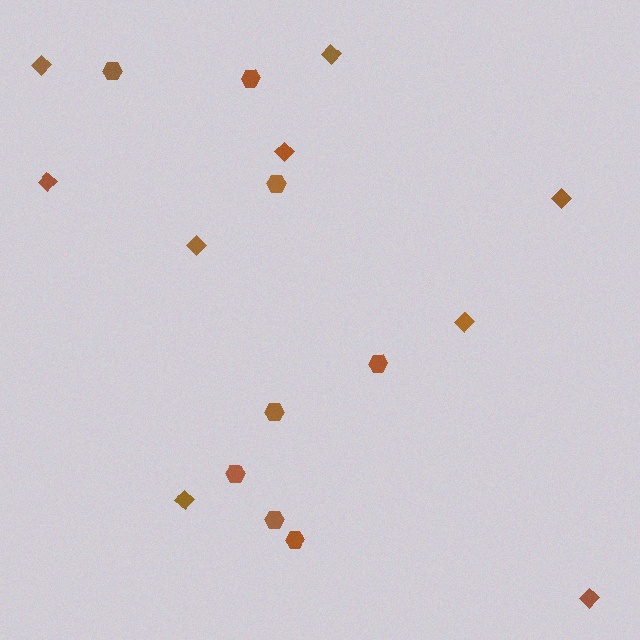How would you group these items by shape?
There are 2 groups: one group of diamonds (9) and one group of hexagons (8).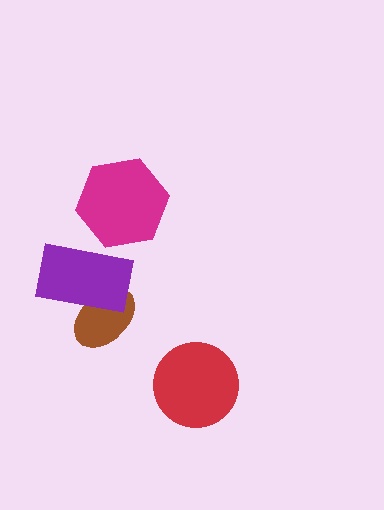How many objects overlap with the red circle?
0 objects overlap with the red circle.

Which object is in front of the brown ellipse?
The purple rectangle is in front of the brown ellipse.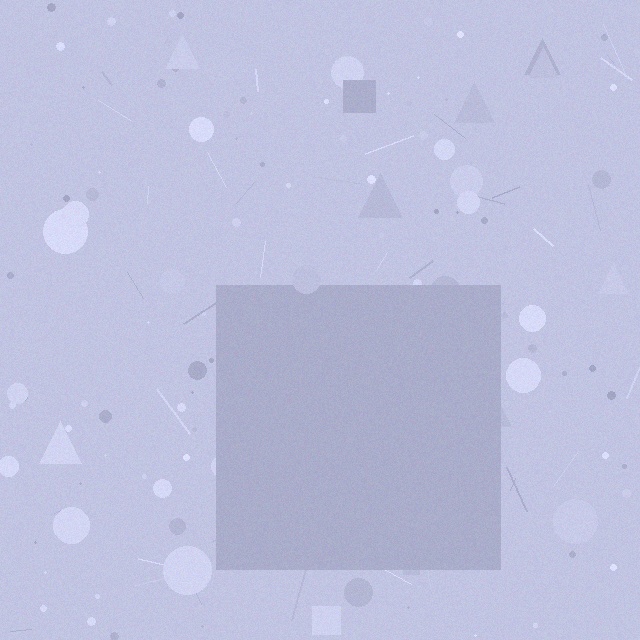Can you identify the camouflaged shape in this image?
The camouflaged shape is a square.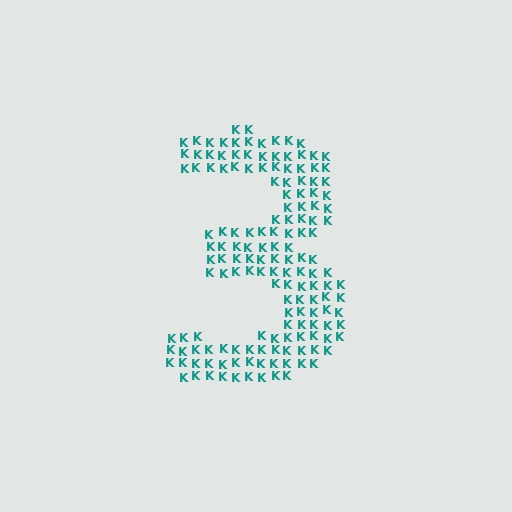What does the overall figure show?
The overall figure shows the digit 3.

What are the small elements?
The small elements are letter K's.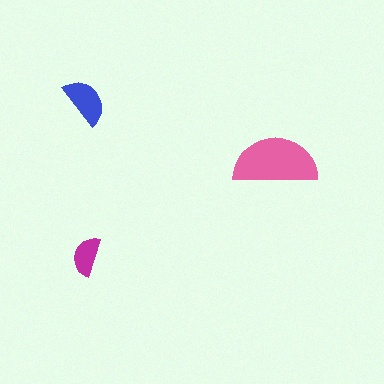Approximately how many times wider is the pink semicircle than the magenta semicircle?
About 2 times wider.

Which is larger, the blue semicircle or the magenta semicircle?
The blue one.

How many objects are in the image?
There are 3 objects in the image.